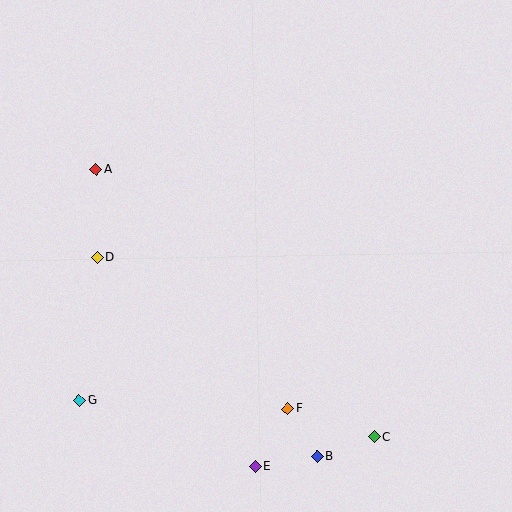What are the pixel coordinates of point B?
Point B is at (317, 456).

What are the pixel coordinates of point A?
Point A is at (96, 169).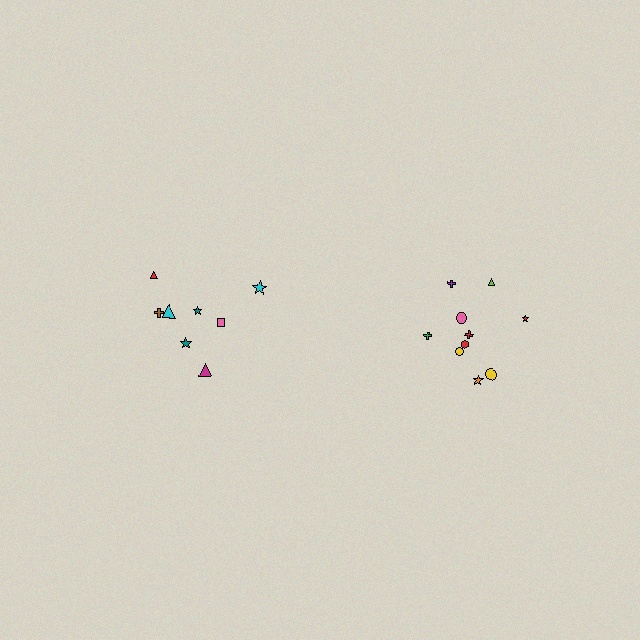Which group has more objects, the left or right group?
The right group.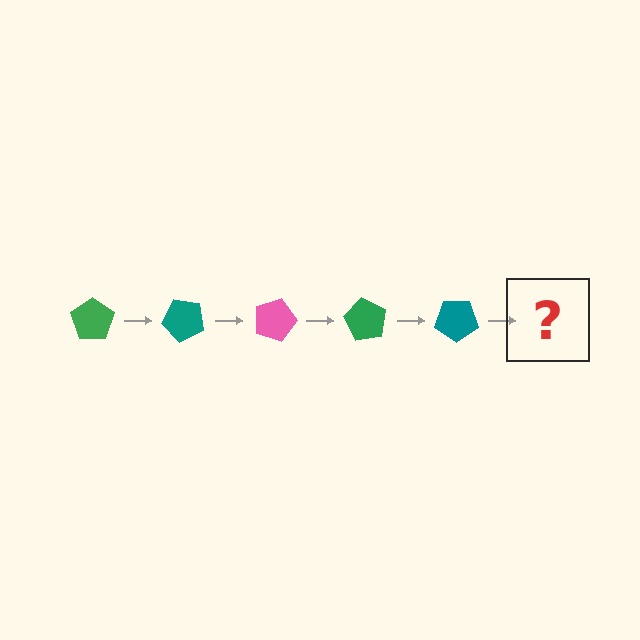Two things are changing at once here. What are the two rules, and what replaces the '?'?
The two rules are that it rotates 45 degrees each step and the color cycles through green, teal, and pink. The '?' should be a pink pentagon, rotated 225 degrees from the start.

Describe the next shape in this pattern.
It should be a pink pentagon, rotated 225 degrees from the start.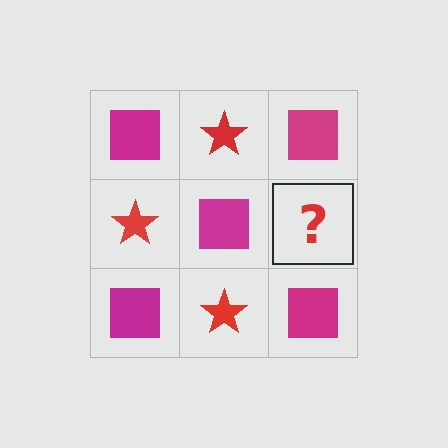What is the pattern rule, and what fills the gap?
The rule is that it alternates magenta square and red star in a checkerboard pattern. The gap should be filled with a red star.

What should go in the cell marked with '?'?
The missing cell should contain a red star.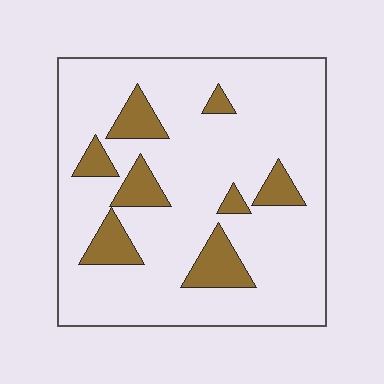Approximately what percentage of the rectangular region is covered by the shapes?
Approximately 15%.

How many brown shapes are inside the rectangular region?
8.